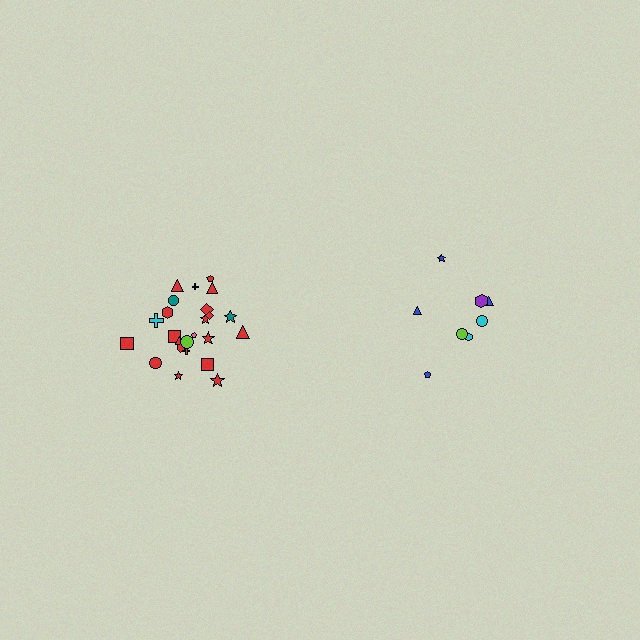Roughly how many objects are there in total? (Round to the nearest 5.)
Roughly 35 objects in total.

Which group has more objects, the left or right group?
The left group.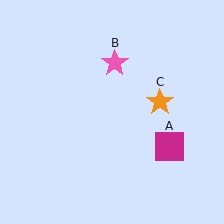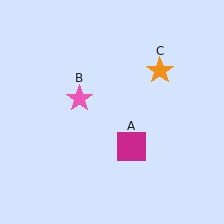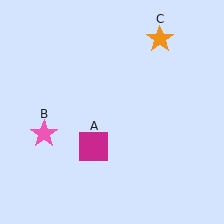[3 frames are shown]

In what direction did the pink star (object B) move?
The pink star (object B) moved down and to the left.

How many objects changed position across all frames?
3 objects changed position: magenta square (object A), pink star (object B), orange star (object C).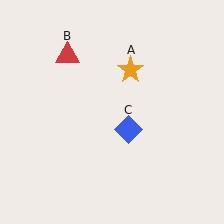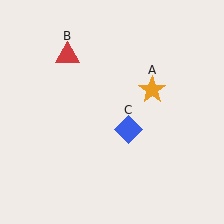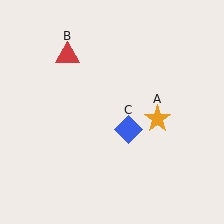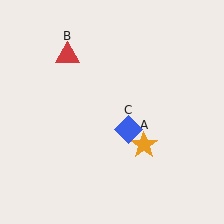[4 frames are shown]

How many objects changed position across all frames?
1 object changed position: orange star (object A).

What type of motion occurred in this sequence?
The orange star (object A) rotated clockwise around the center of the scene.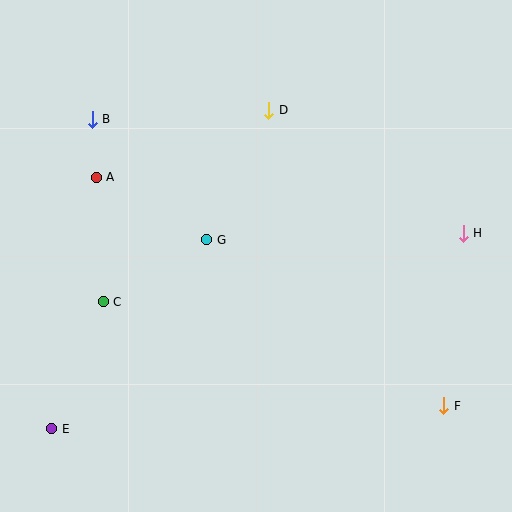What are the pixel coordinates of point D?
Point D is at (269, 110).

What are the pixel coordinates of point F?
Point F is at (444, 406).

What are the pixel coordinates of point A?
Point A is at (96, 177).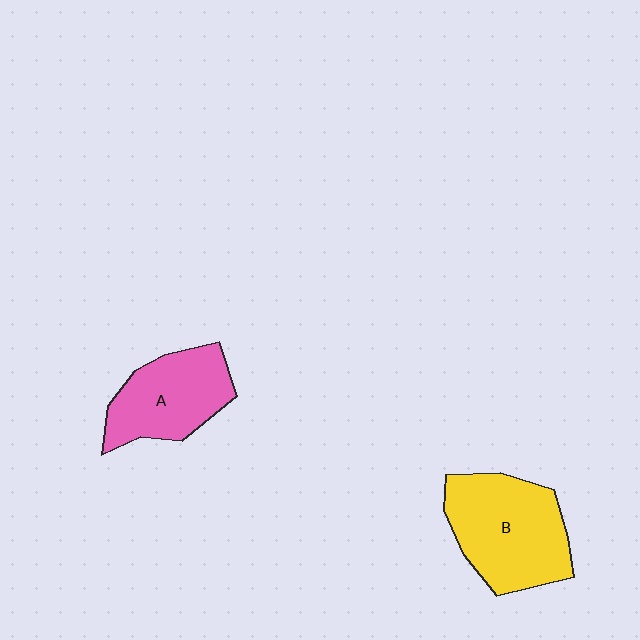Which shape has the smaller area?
Shape A (pink).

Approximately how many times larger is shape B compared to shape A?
Approximately 1.3 times.